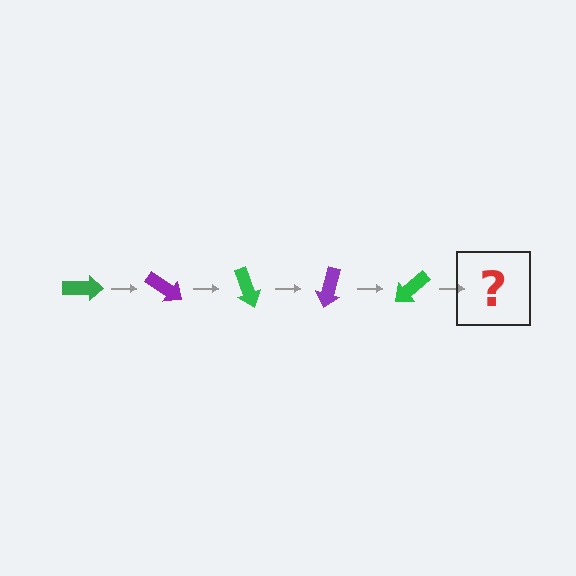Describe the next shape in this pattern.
It should be a purple arrow, rotated 175 degrees from the start.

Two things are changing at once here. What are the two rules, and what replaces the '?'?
The two rules are that it rotates 35 degrees each step and the color cycles through green and purple. The '?' should be a purple arrow, rotated 175 degrees from the start.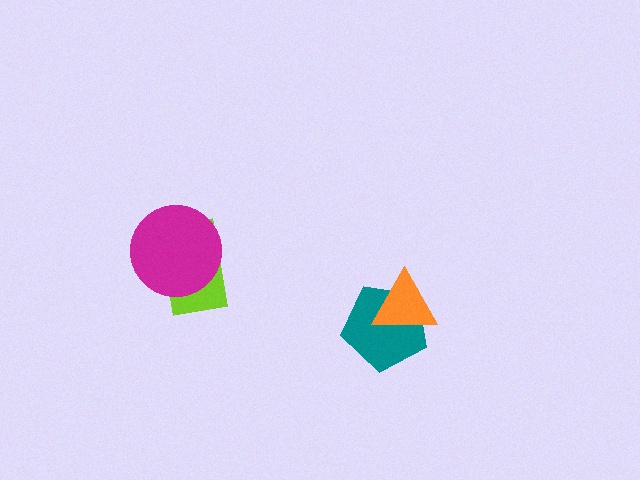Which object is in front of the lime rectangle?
The magenta circle is in front of the lime rectangle.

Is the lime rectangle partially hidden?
Yes, it is partially covered by another shape.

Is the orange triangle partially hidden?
No, no other shape covers it.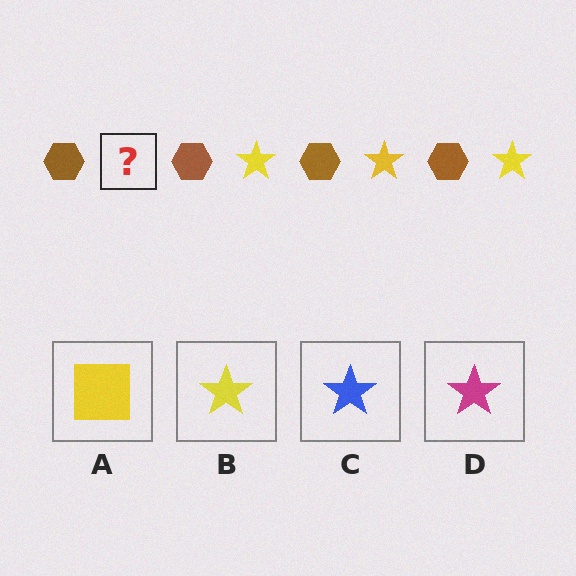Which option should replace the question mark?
Option B.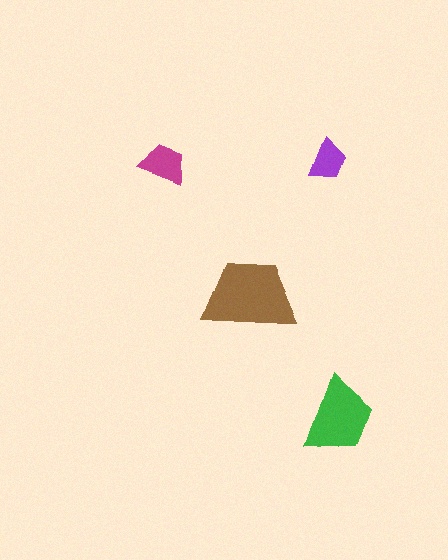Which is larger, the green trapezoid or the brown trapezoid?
The brown one.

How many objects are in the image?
There are 4 objects in the image.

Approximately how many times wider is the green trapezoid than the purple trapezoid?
About 2 times wider.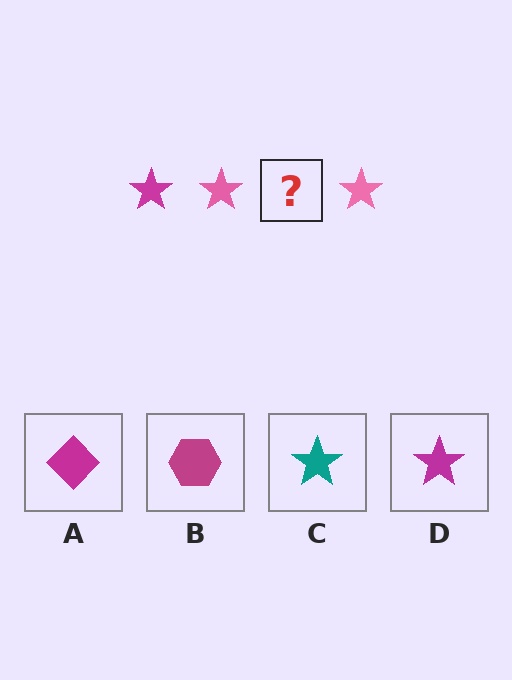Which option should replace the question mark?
Option D.